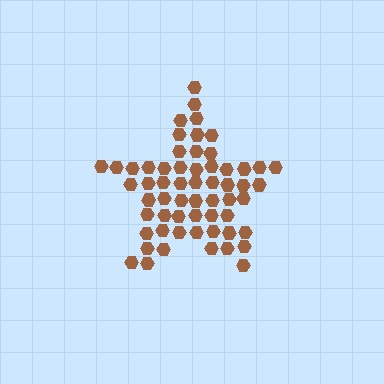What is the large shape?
The large shape is a star.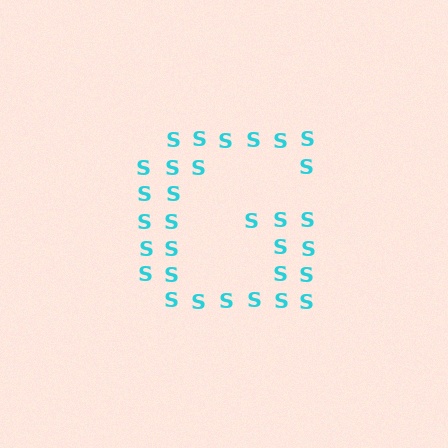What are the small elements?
The small elements are letter S's.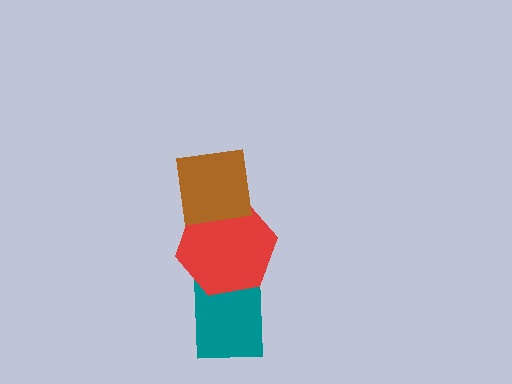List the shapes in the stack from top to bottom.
From top to bottom: the brown square, the red hexagon, the teal rectangle.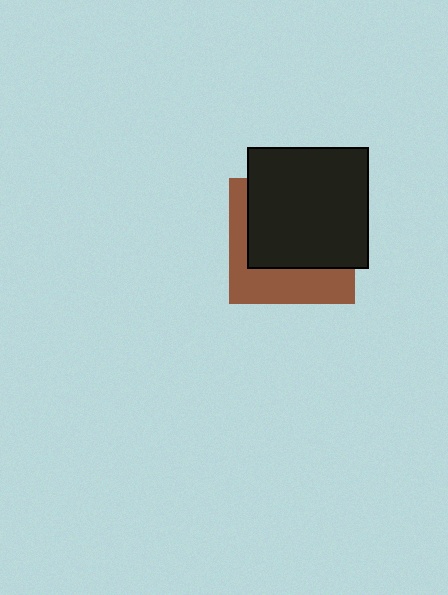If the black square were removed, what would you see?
You would see the complete brown square.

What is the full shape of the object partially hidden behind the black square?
The partially hidden object is a brown square.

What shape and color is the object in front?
The object in front is a black square.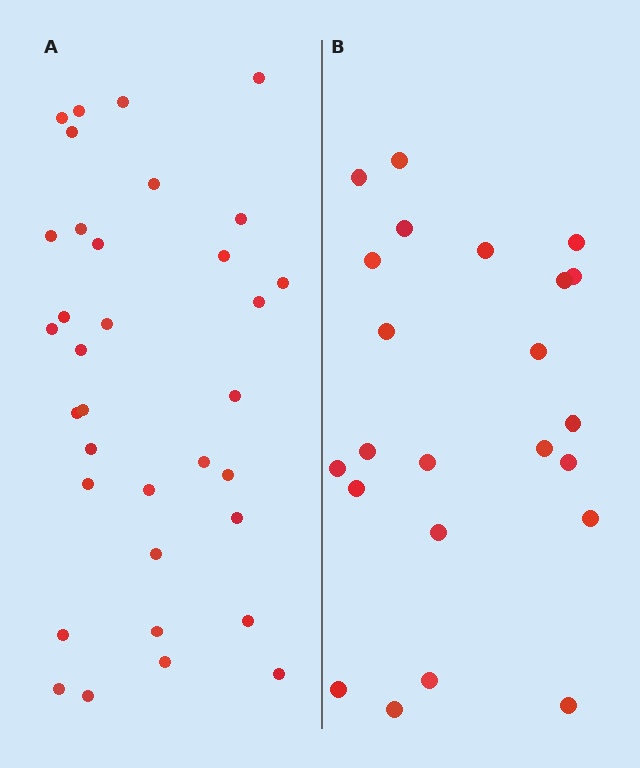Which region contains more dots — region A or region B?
Region A (the left region) has more dots.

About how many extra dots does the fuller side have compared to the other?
Region A has roughly 12 or so more dots than region B.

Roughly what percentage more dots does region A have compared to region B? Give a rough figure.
About 50% more.